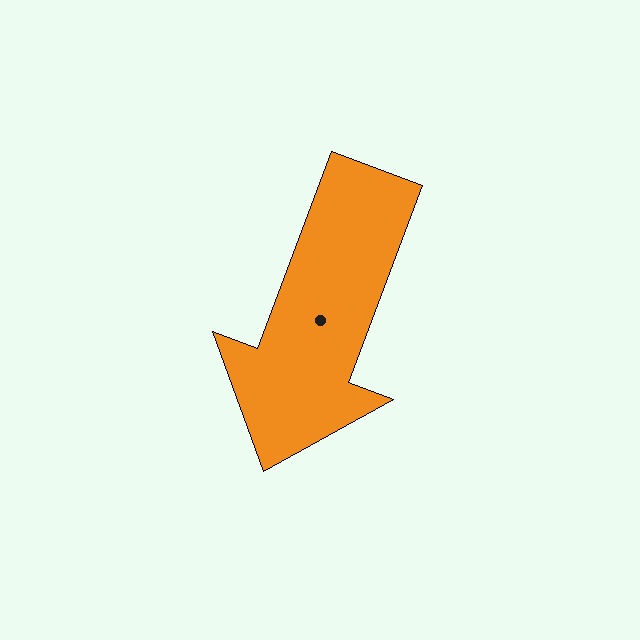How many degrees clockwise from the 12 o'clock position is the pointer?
Approximately 200 degrees.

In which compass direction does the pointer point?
South.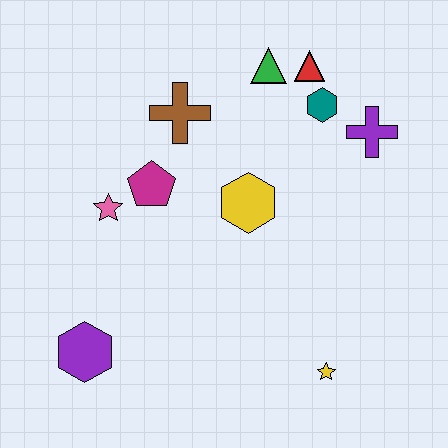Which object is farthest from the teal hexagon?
The purple hexagon is farthest from the teal hexagon.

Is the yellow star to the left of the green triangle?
No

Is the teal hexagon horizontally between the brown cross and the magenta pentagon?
No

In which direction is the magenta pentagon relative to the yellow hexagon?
The magenta pentagon is to the left of the yellow hexagon.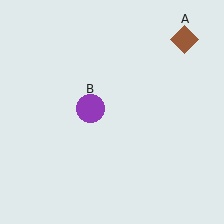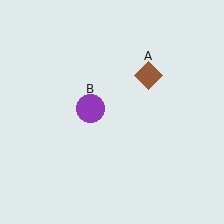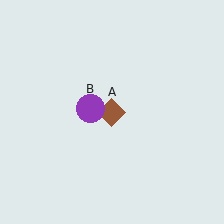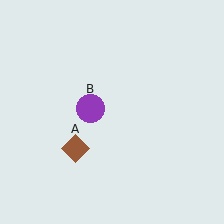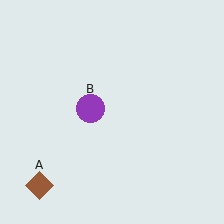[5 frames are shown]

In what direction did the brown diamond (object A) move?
The brown diamond (object A) moved down and to the left.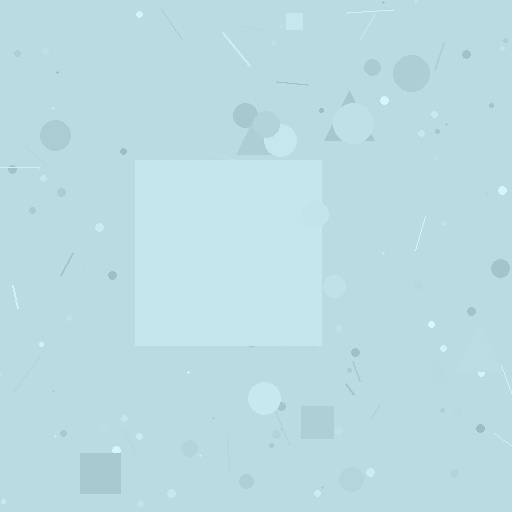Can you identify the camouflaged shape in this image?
The camouflaged shape is a square.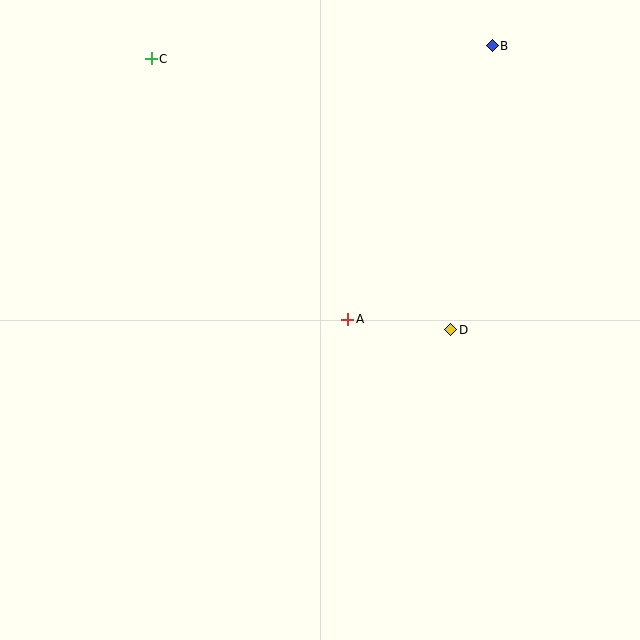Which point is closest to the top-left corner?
Point C is closest to the top-left corner.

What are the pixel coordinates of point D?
Point D is at (451, 330).